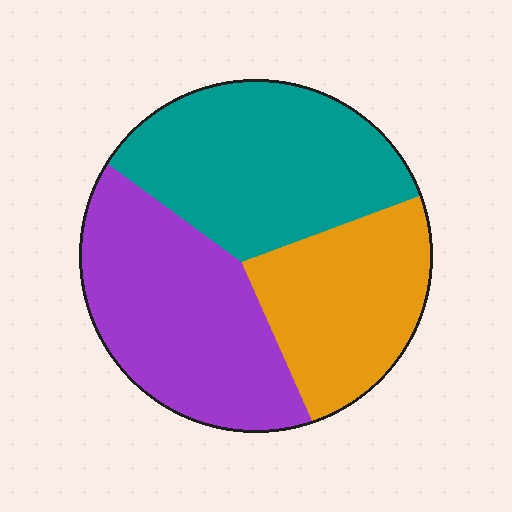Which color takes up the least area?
Orange, at roughly 25%.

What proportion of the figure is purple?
Purple covers about 35% of the figure.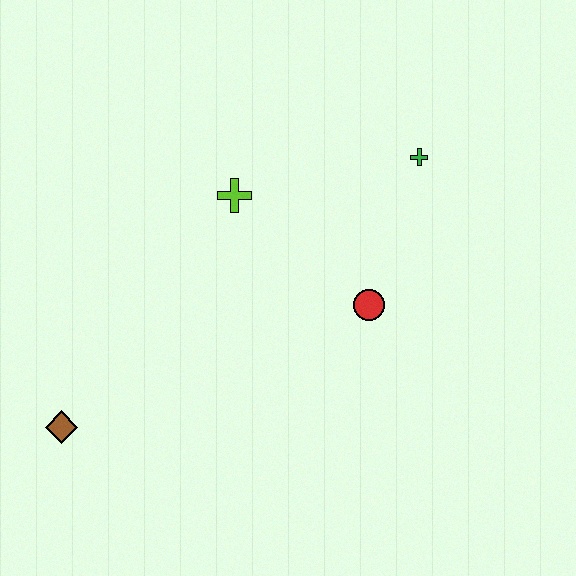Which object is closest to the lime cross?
The red circle is closest to the lime cross.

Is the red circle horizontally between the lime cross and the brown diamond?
No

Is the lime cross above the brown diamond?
Yes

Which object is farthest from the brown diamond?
The green cross is farthest from the brown diamond.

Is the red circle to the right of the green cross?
No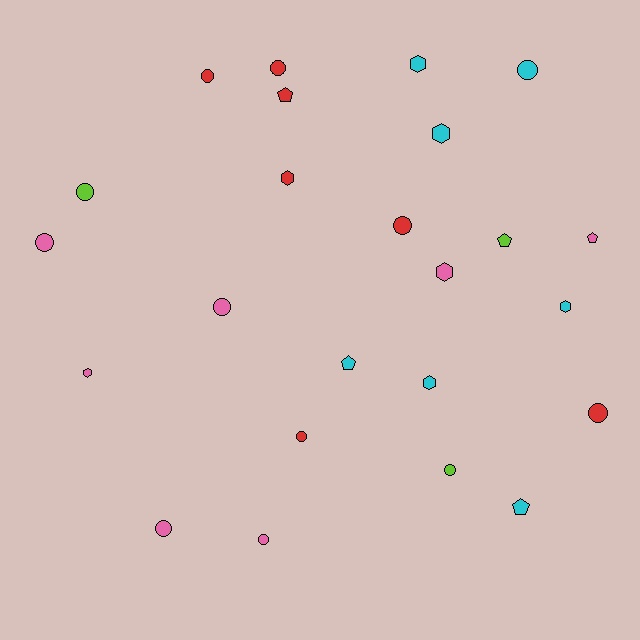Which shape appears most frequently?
Circle, with 12 objects.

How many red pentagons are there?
There is 1 red pentagon.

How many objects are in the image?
There are 24 objects.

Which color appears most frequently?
Pink, with 7 objects.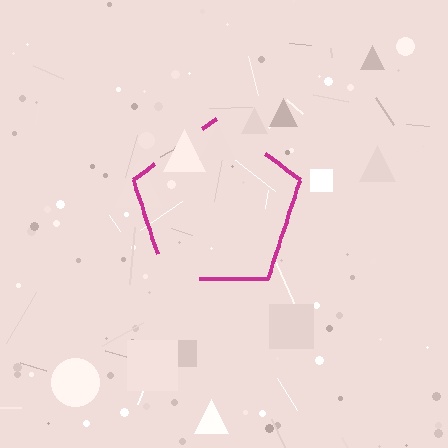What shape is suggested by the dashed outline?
The dashed outline suggests a pentagon.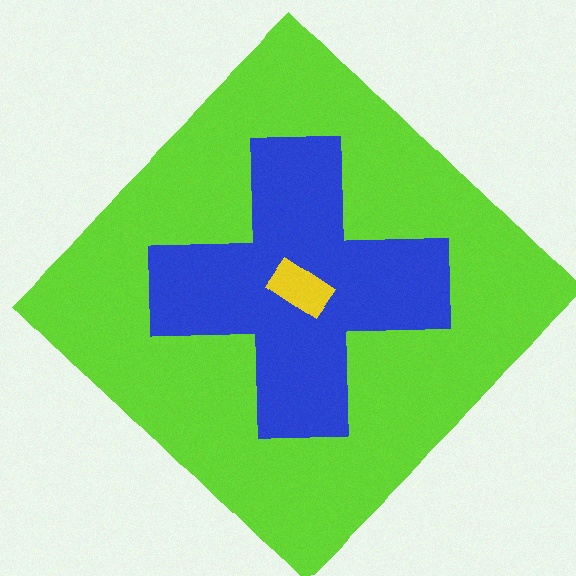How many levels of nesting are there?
3.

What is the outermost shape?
The lime diamond.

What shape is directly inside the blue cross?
The yellow rectangle.